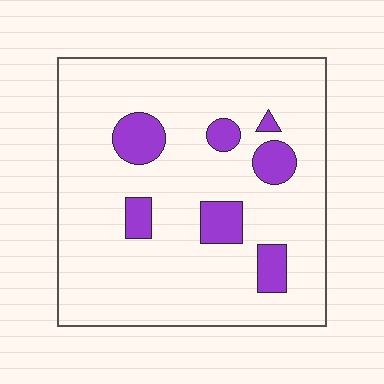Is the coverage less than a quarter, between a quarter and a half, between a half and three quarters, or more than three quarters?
Less than a quarter.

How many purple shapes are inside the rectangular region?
7.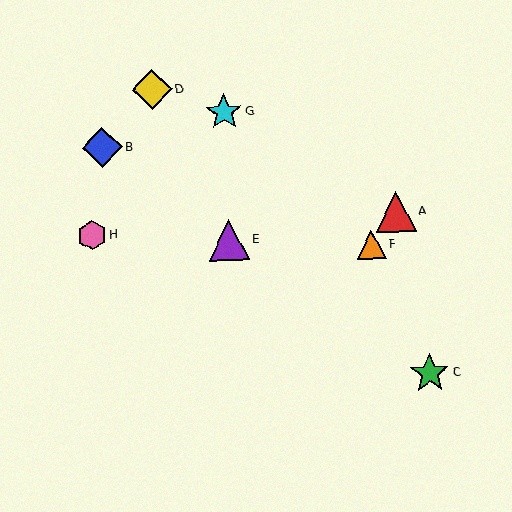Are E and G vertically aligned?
Yes, both are at x≈229.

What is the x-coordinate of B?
Object B is at x≈102.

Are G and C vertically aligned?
No, G is at x≈224 and C is at x≈430.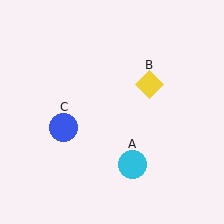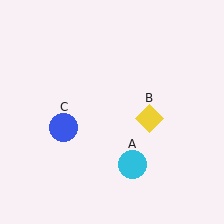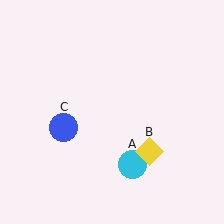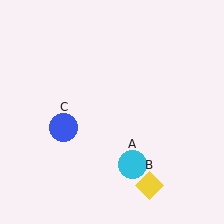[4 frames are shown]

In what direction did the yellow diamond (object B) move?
The yellow diamond (object B) moved down.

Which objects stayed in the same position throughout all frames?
Cyan circle (object A) and blue circle (object C) remained stationary.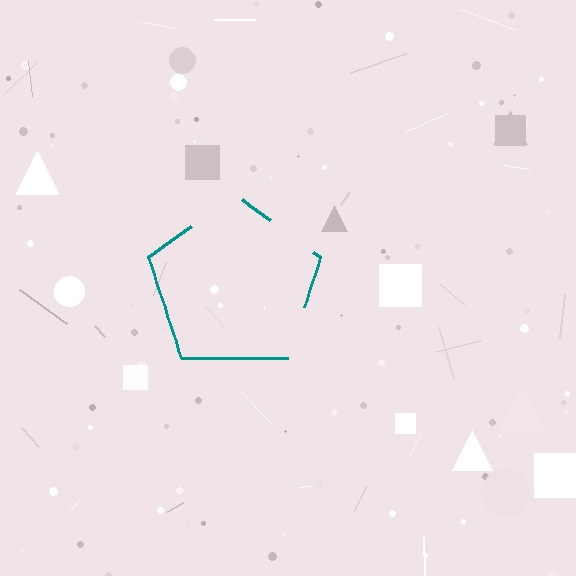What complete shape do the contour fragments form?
The contour fragments form a pentagon.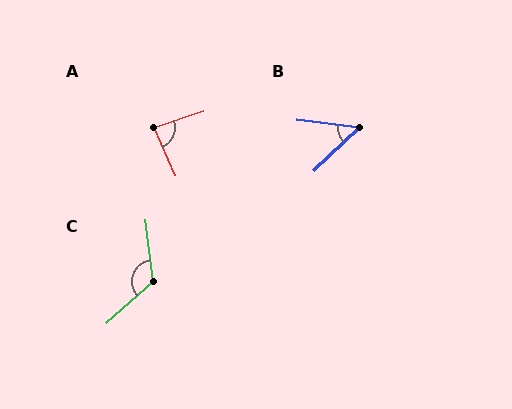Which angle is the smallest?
B, at approximately 51 degrees.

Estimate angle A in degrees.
Approximately 85 degrees.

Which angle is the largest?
C, at approximately 124 degrees.